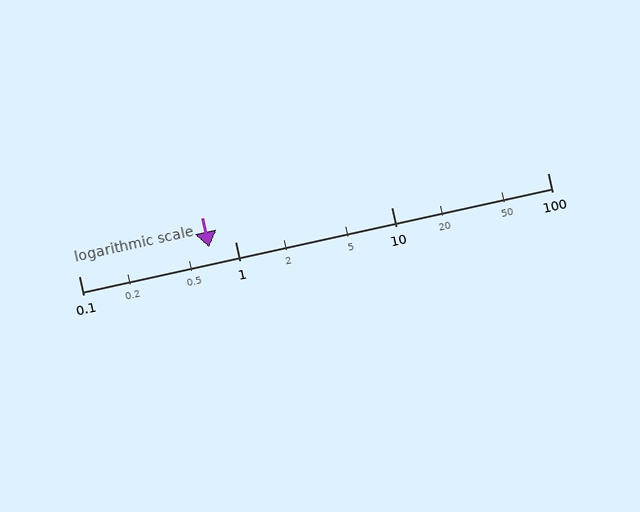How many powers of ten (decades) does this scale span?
The scale spans 3 decades, from 0.1 to 100.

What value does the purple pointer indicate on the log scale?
The pointer indicates approximately 0.68.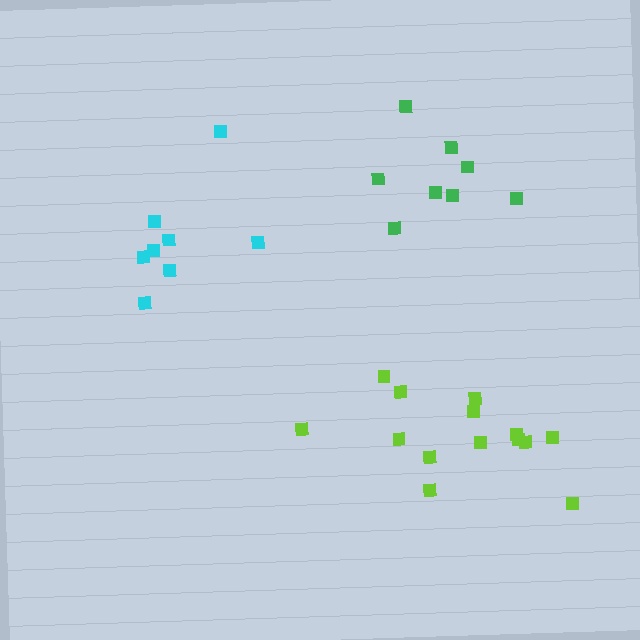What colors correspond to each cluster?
The clusters are colored: green, cyan, lime.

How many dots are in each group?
Group 1: 8 dots, Group 2: 8 dots, Group 3: 14 dots (30 total).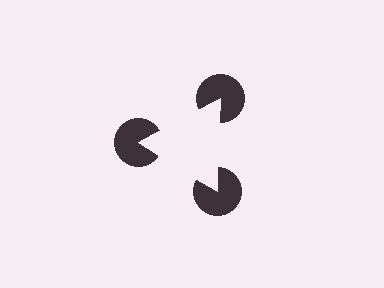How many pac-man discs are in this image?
There are 3 — one at each vertex of the illusory triangle.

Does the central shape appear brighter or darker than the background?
It typically appears slightly brighter than the background, even though no actual brightness change is drawn.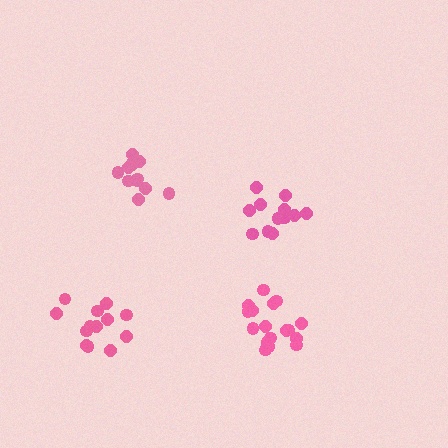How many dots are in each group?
Group 1: 17 dots, Group 2: 12 dots, Group 3: 12 dots, Group 4: 13 dots (54 total).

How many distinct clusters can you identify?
There are 4 distinct clusters.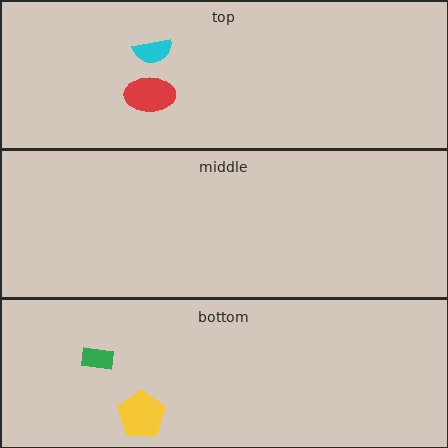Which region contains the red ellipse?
The top region.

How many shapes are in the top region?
2.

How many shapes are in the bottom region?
2.